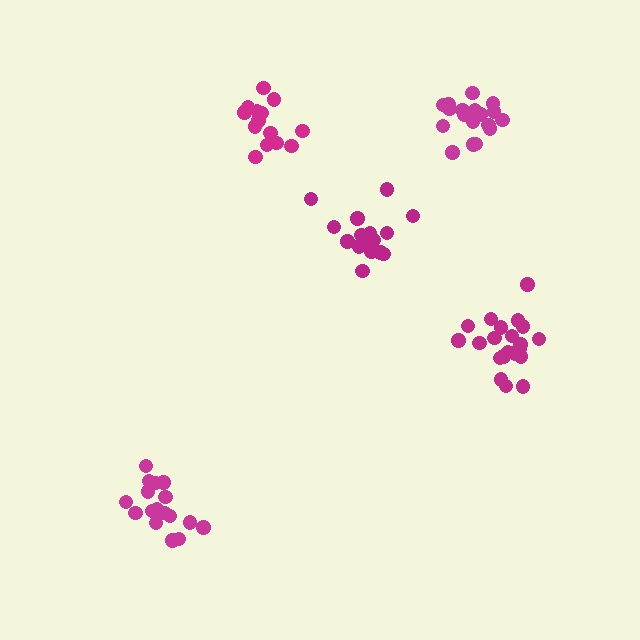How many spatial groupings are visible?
There are 5 spatial groupings.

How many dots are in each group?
Group 1: 19 dots, Group 2: 21 dots, Group 3: 15 dots, Group 4: 19 dots, Group 5: 16 dots (90 total).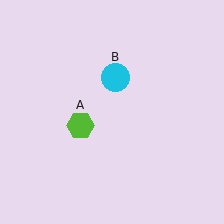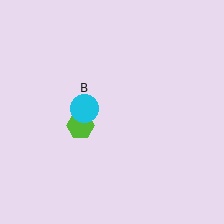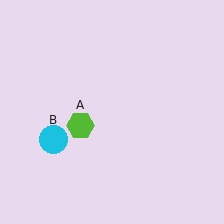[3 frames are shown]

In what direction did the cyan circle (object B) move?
The cyan circle (object B) moved down and to the left.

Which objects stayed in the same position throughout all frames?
Lime hexagon (object A) remained stationary.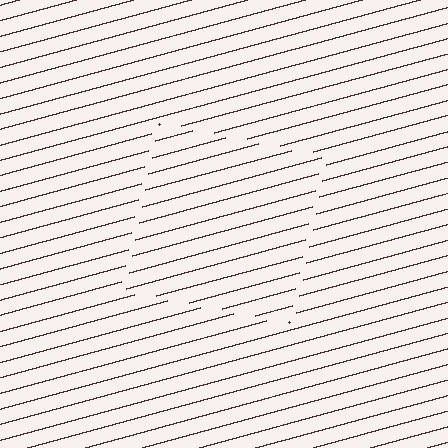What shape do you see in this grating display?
An illusory square. The interior of the shape contains the same grating, shifted by half a period — the contour is defined by the phase discontinuity where line-ends from the inner and outer gratings abut.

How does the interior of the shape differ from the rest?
The interior of the shape contains the same grating, shifted by half a period — the contour is defined by the phase discontinuity where line-ends from the inner and outer gratings abut.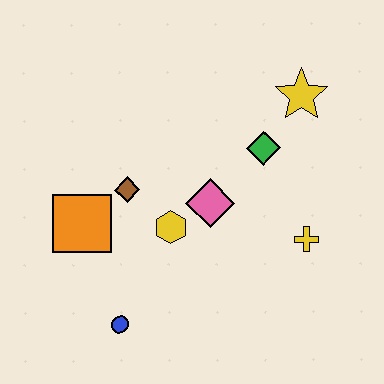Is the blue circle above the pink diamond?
No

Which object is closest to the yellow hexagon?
The pink diamond is closest to the yellow hexagon.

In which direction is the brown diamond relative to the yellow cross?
The brown diamond is to the left of the yellow cross.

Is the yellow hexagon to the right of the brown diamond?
Yes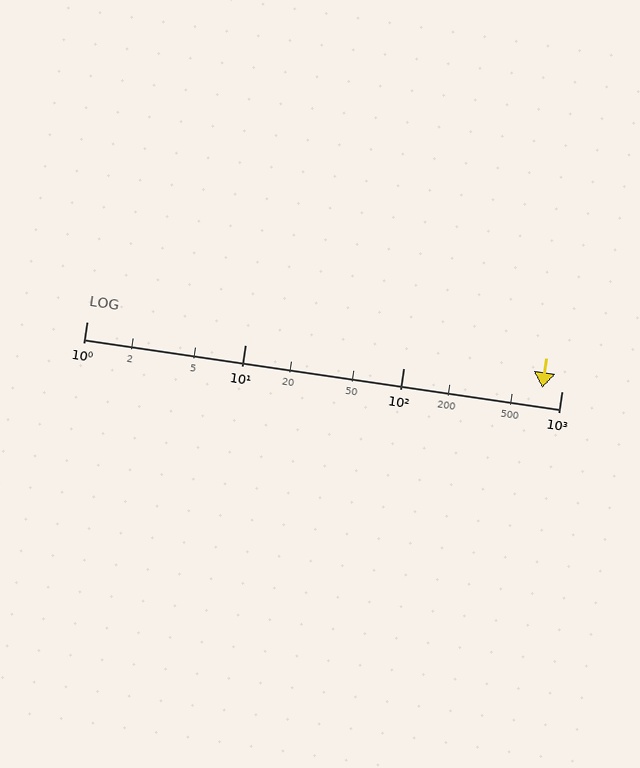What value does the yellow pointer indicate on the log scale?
The pointer indicates approximately 750.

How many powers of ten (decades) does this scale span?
The scale spans 3 decades, from 1 to 1000.